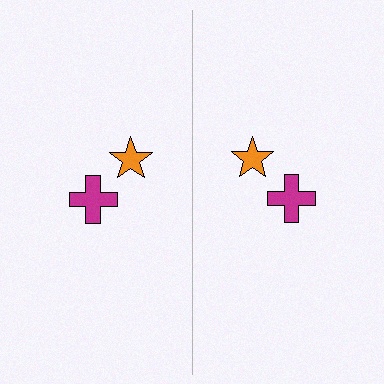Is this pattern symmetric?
Yes, this pattern has bilateral (reflection) symmetry.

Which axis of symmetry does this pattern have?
The pattern has a vertical axis of symmetry running through the center of the image.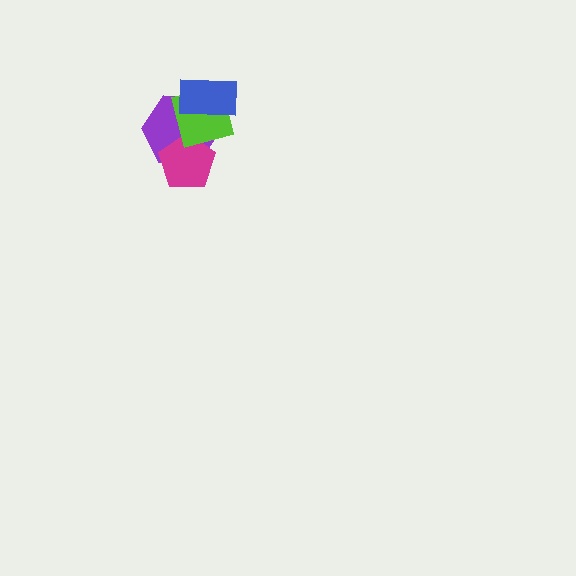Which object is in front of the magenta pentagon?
The lime square is in front of the magenta pentagon.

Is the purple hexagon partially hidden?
Yes, it is partially covered by another shape.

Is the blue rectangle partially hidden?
No, no other shape covers it.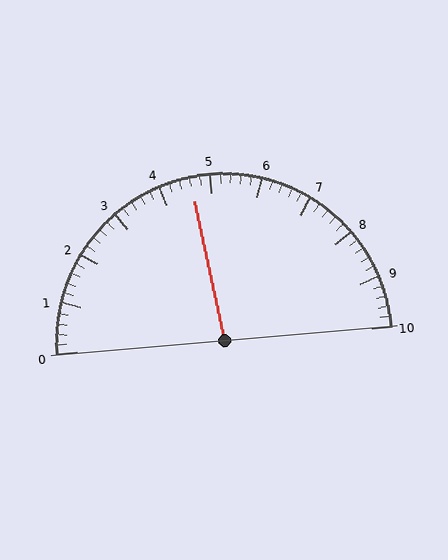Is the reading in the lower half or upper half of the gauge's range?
The reading is in the lower half of the range (0 to 10).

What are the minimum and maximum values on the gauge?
The gauge ranges from 0 to 10.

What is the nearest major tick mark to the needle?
The nearest major tick mark is 5.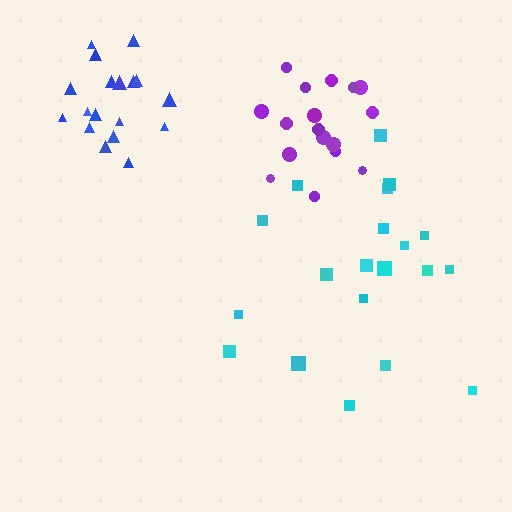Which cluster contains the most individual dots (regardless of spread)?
Cyan (20).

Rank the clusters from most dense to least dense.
blue, purple, cyan.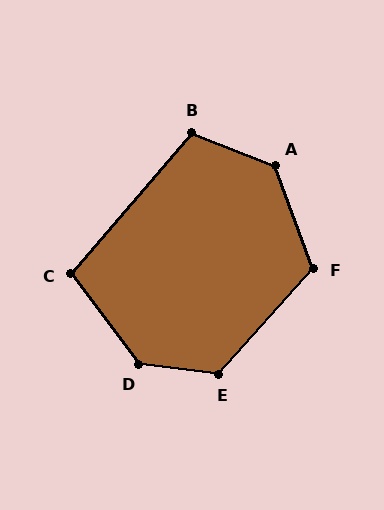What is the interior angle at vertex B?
Approximately 109 degrees (obtuse).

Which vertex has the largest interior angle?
D, at approximately 133 degrees.